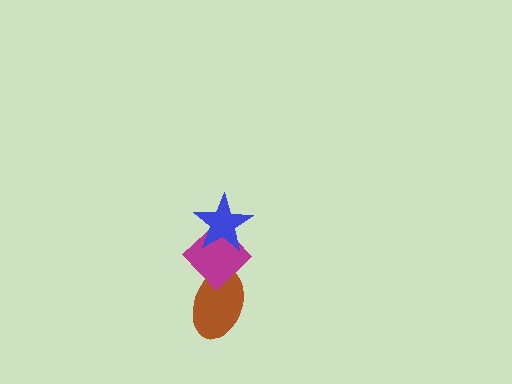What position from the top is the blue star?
The blue star is 1st from the top.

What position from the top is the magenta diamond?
The magenta diamond is 2nd from the top.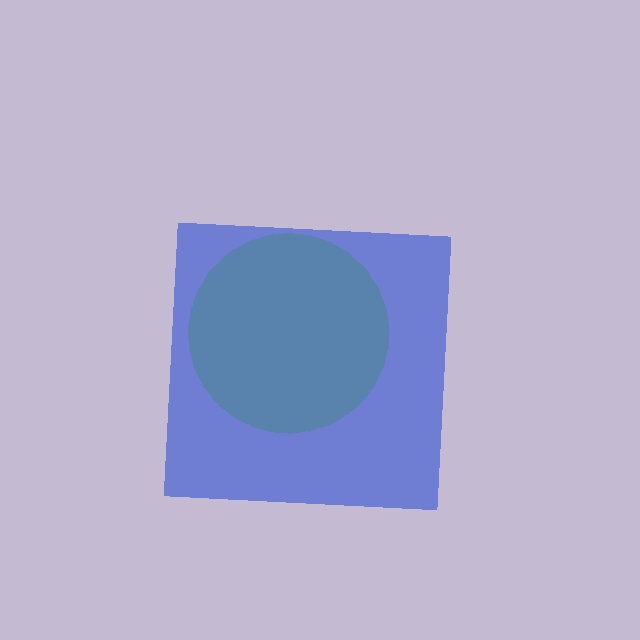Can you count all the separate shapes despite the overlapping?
Yes, there are 2 separate shapes.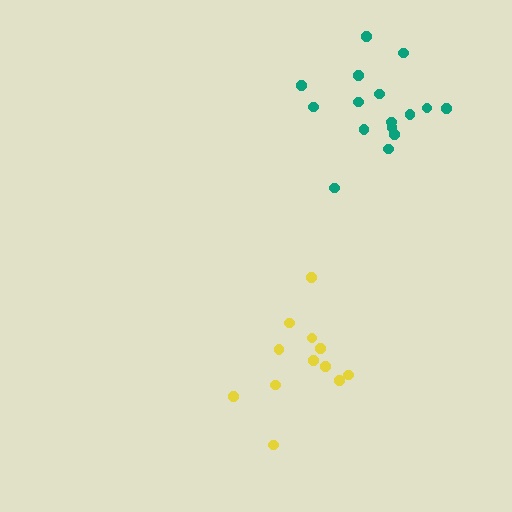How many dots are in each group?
Group 1: 12 dots, Group 2: 16 dots (28 total).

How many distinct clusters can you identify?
There are 2 distinct clusters.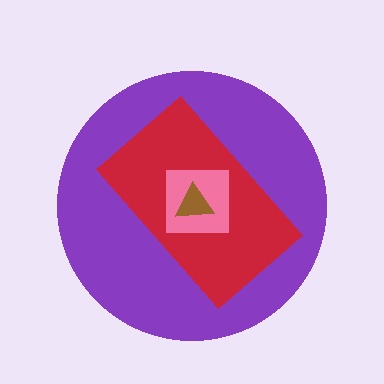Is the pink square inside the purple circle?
Yes.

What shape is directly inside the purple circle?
The red rectangle.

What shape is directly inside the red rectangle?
The pink square.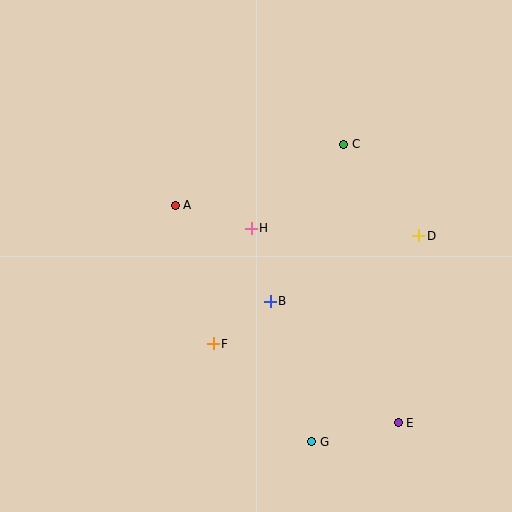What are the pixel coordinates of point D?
Point D is at (419, 236).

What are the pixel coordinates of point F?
Point F is at (213, 344).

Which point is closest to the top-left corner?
Point A is closest to the top-left corner.